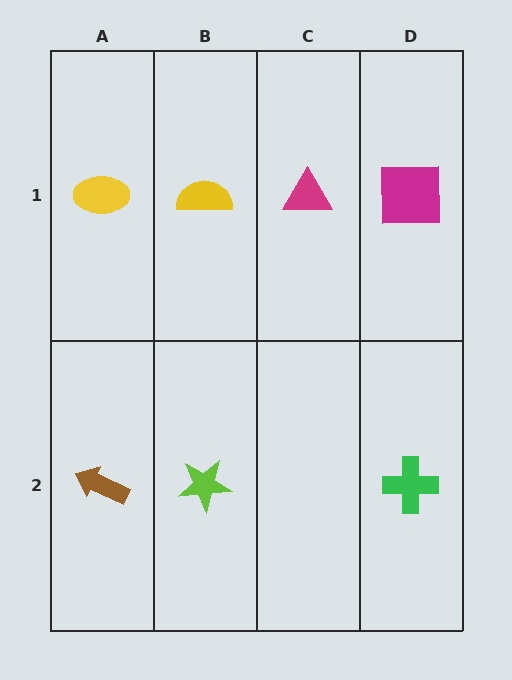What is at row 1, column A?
A yellow ellipse.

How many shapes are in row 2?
3 shapes.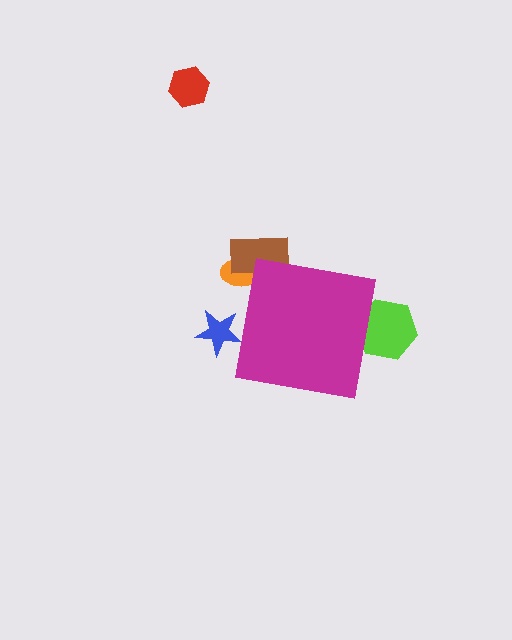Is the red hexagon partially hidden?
No, the red hexagon is fully visible.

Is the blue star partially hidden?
Yes, the blue star is partially hidden behind the magenta square.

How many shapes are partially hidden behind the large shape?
4 shapes are partially hidden.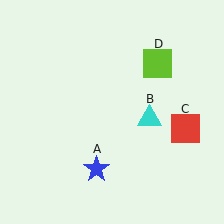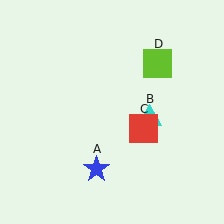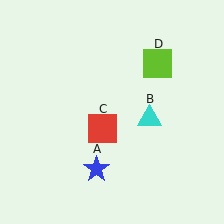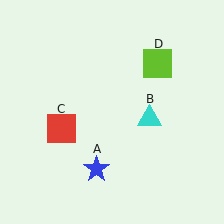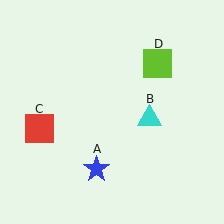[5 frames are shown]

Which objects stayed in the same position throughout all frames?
Blue star (object A) and cyan triangle (object B) and lime square (object D) remained stationary.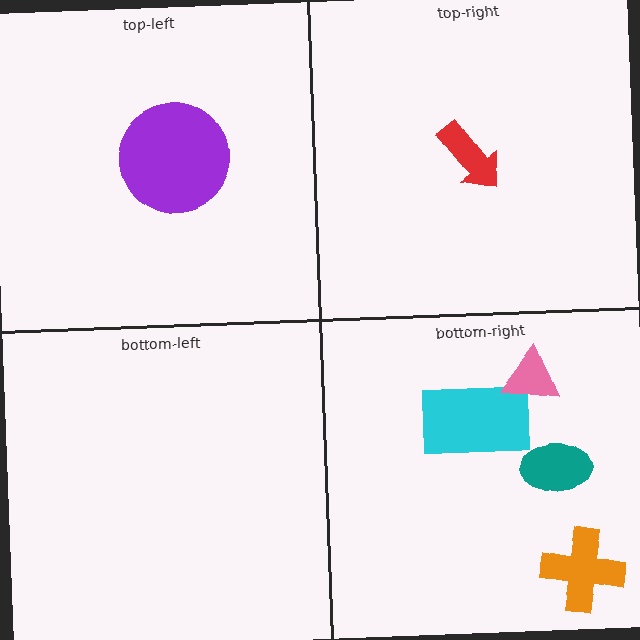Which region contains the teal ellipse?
The bottom-right region.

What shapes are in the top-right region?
The red arrow.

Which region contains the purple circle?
The top-left region.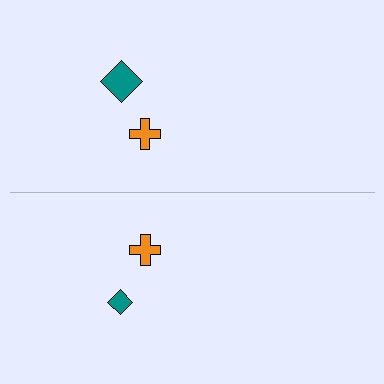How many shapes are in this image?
There are 4 shapes in this image.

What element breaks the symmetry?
The teal diamond on the bottom side has a different size than its mirror counterpart.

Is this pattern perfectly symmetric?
No, the pattern is not perfectly symmetric. The teal diamond on the bottom side has a different size than its mirror counterpart.